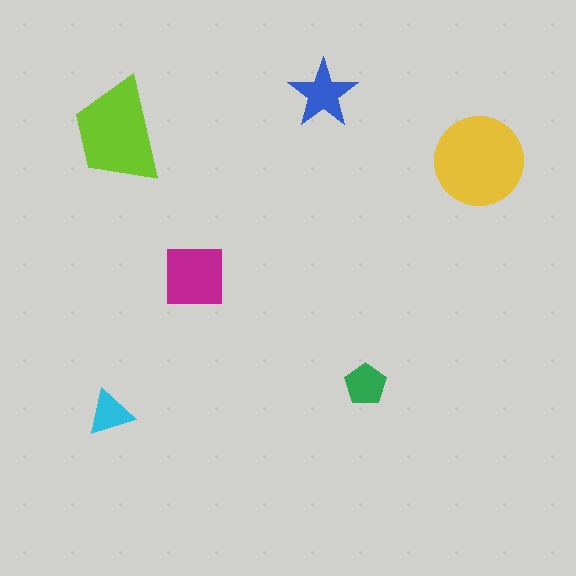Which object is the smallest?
The cyan triangle.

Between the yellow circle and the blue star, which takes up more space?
The yellow circle.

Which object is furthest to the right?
The yellow circle is rightmost.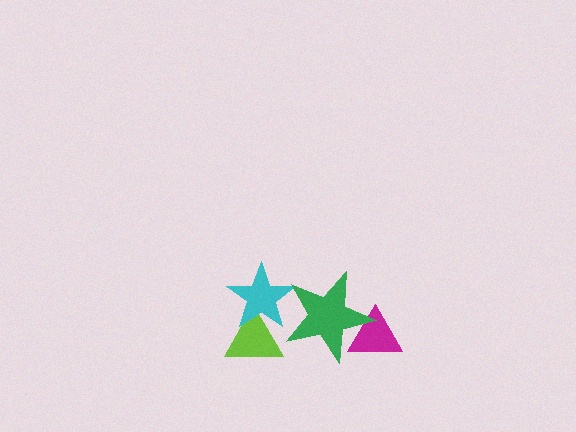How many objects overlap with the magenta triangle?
1 object overlaps with the magenta triangle.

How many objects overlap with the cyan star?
2 objects overlap with the cyan star.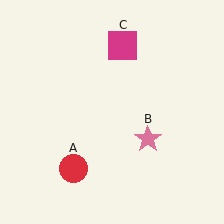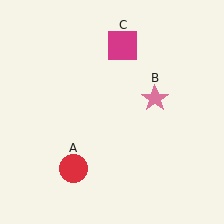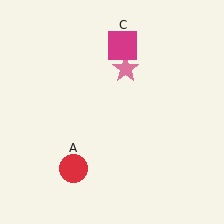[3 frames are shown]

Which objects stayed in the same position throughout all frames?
Red circle (object A) and magenta square (object C) remained stationary.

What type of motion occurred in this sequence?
The pink star (object B) rotated counterclockwise around the center of the scene.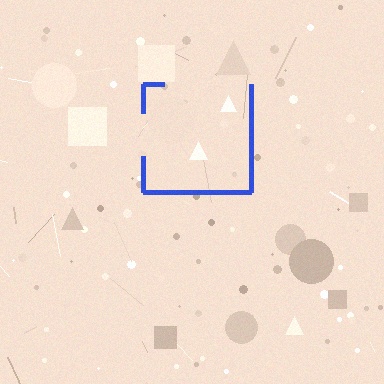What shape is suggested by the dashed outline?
The dashed outline suggests a square.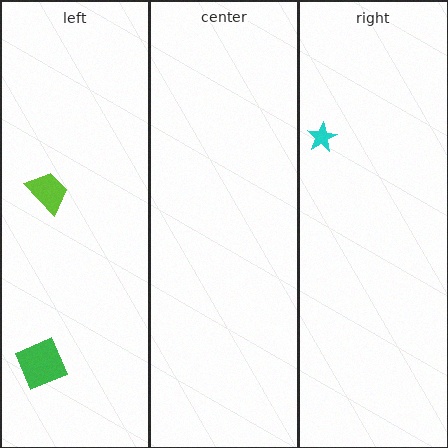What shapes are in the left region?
The lime trapezoid, the green square.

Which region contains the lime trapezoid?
The left region.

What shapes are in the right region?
The cyan star.